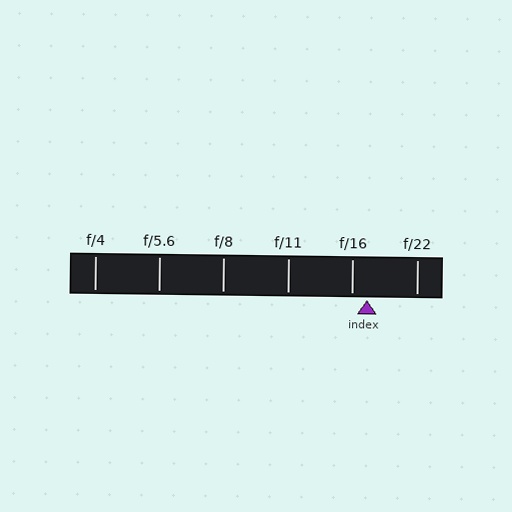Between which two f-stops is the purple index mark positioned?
The index mark is between f/16 and f/22.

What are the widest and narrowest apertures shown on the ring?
The widest aperture shown is f/4 and the narrowest is f/22.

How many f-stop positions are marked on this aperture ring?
There are 6 f-stop positions marked.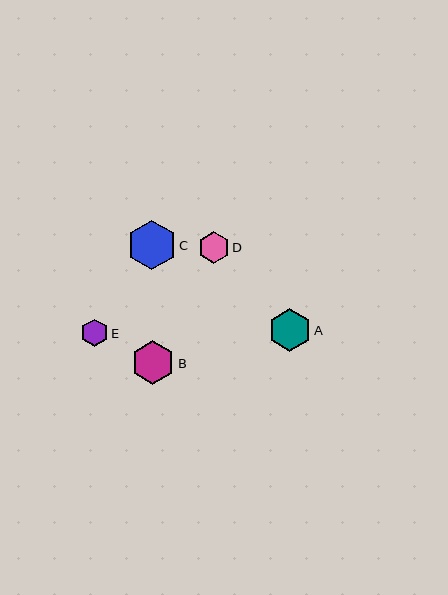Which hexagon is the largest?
Hexagon C is the largest with a size of approximately 49 pixels.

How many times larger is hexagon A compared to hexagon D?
Hexagon A is approximately 1.4 times the size of hexagon D.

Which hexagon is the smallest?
Hexagon E is the smallest with a size of approximately 27 pixels.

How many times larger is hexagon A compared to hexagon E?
Hexagon A is approximately 1.6 times the size of hexagon E.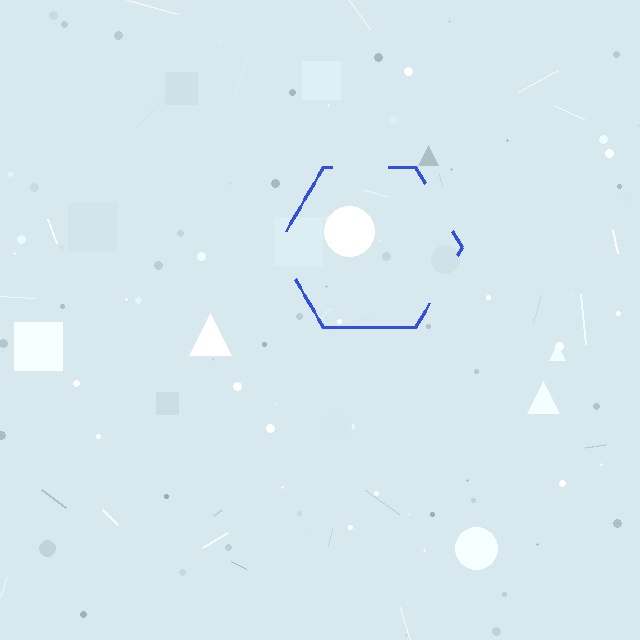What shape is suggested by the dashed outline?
The dashed outline suggests a hexagon.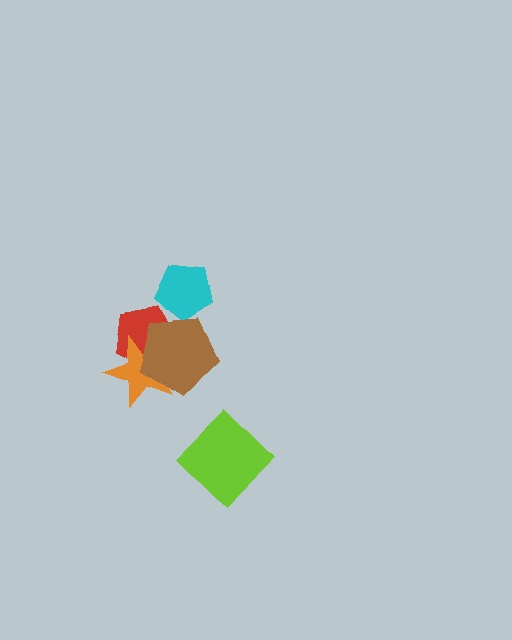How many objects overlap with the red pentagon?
2 objects overlap with the red pentagon.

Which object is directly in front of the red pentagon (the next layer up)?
The orange star is directly in front of the red pentagon.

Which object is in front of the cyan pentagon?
The brown pentagon is in front of the cyan pentagon.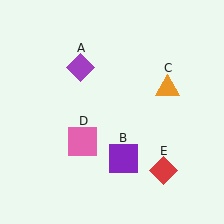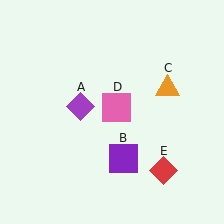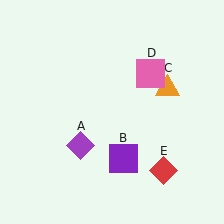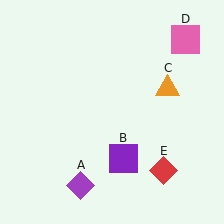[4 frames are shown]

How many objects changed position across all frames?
2 objects changed position: purple diamond (object A), pink square (object D).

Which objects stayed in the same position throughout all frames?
Purple square (object B) and orange triangle (object C) and red diamond (object E) remained stationary.